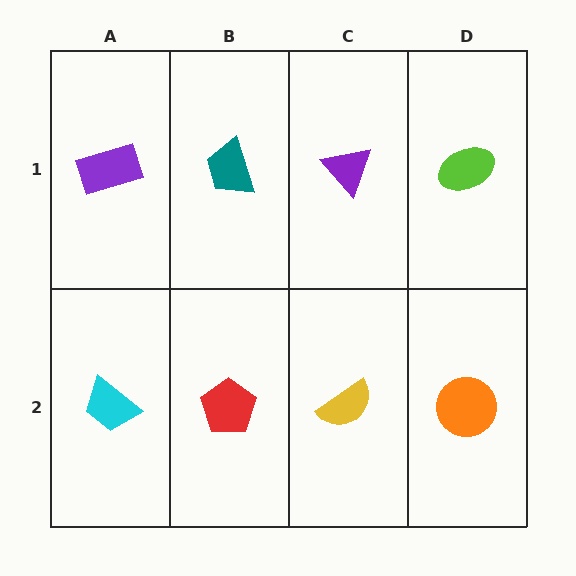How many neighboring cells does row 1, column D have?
2.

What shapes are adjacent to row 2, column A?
A purple rectangle (row 1, column A), a red pentagon (row 2, column B).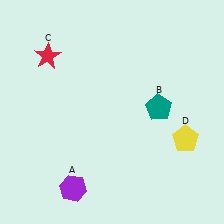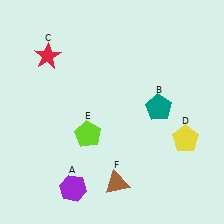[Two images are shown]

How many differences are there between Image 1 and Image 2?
There are 2 differences between the two images.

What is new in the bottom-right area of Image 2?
A brown triangle (F) was added in the bottom-right area of Image 2.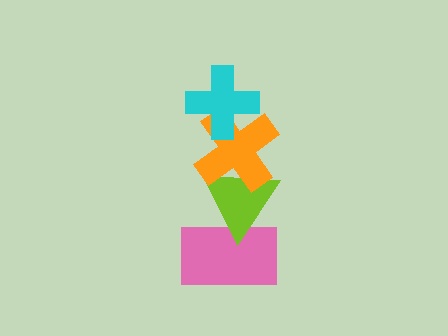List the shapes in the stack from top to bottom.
From top to bottom: the cyan cross, the orange cross, the lime triangle, the pink rectangle.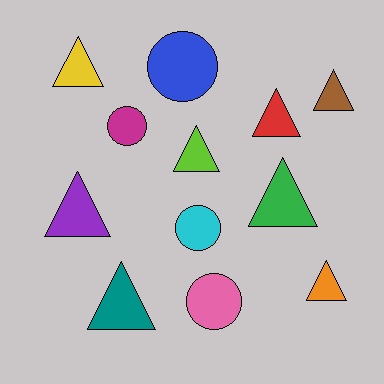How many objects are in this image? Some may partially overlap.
There are 12 objects.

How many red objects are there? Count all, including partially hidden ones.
There is 1 red object.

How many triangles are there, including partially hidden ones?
There are 8 triangles.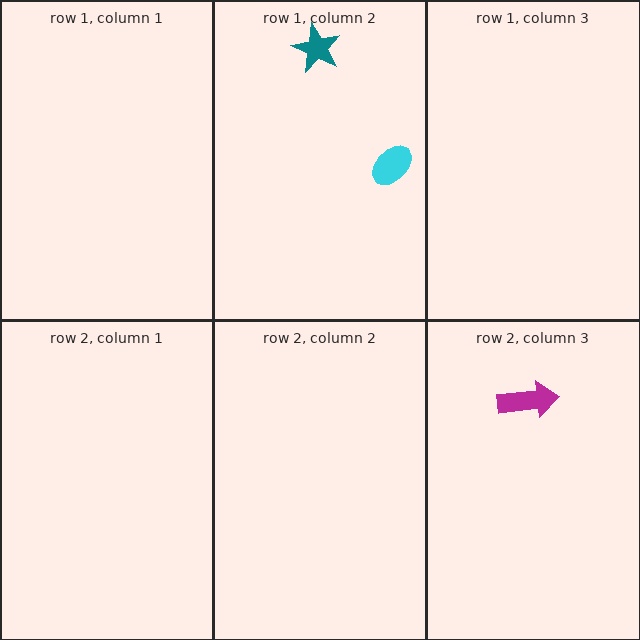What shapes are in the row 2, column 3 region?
The magenta arrow.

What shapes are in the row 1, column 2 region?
The cyan ellipse, the teal star.